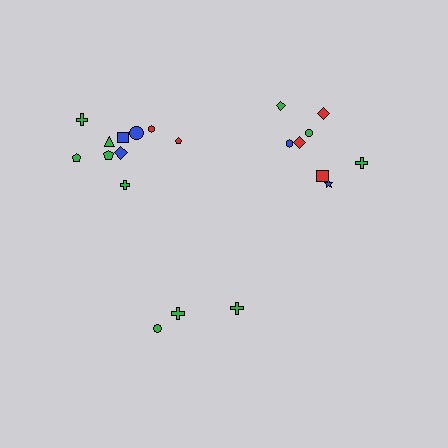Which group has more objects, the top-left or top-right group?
The top-left group.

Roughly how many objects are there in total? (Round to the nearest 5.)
Roughly 20 objects in total.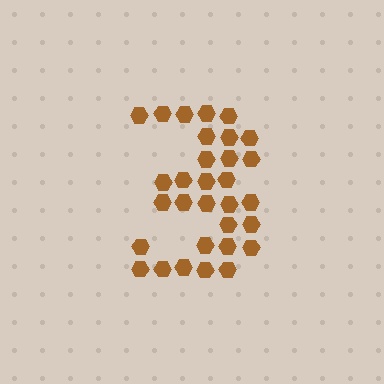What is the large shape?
The large shape is the digit 3.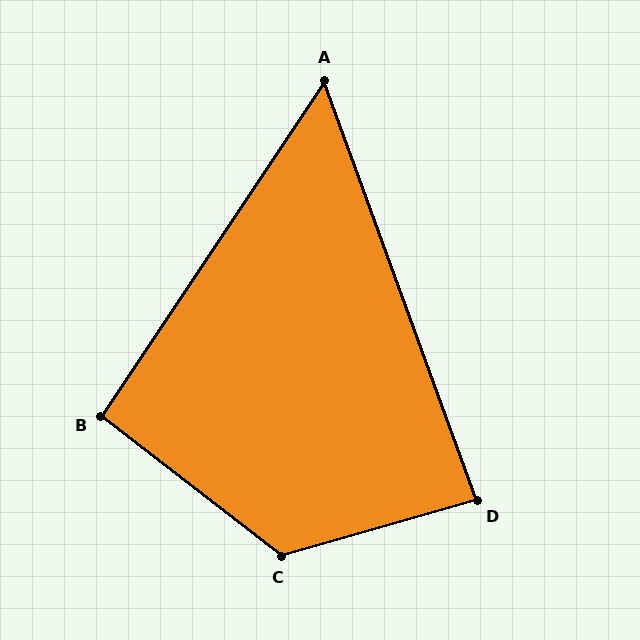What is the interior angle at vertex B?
Approximately 94 degrees (approximately right).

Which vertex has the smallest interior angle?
A, at approximately 54 degrees.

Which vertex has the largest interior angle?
C, at approximately 126 degrees.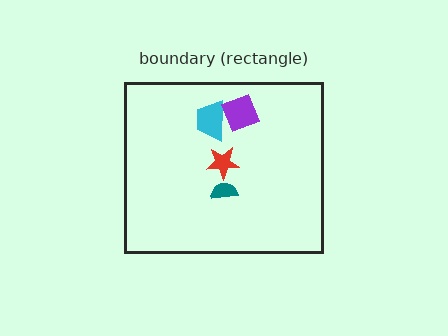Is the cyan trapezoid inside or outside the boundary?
Inside.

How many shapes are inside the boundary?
4 inside, 0 outside.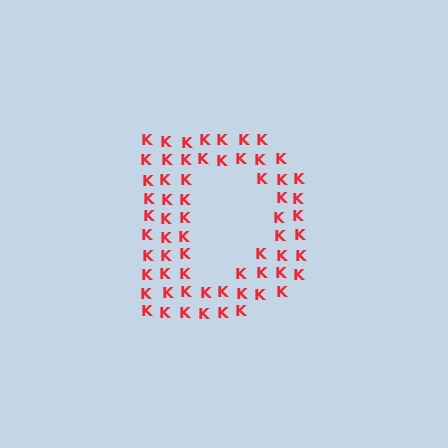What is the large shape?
The large shape is the letter D.